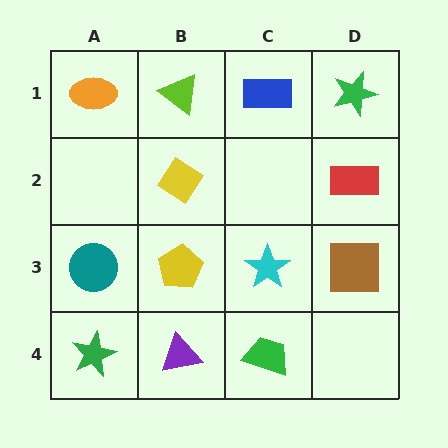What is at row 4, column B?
A purple triangle.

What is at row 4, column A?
A green star.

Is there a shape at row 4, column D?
No, that cell is empty.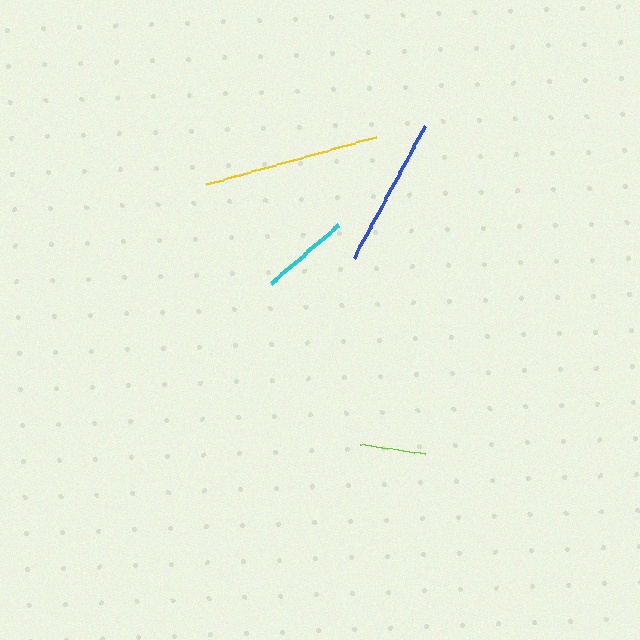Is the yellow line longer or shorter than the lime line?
The yellow line is longer than the lime line.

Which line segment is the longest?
The yellow line is the longest at approximately 177 pixels.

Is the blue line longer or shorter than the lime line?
The blue line is longer than the lime line.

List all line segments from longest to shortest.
From longest to shortest: yellow, blue, cyan, lime.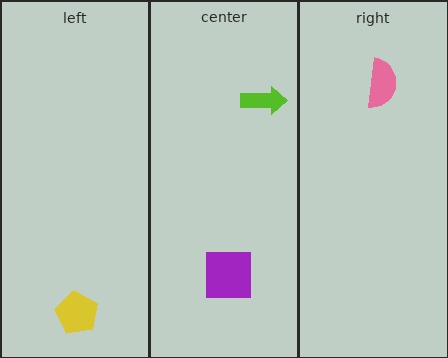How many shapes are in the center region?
2.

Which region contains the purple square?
The center region.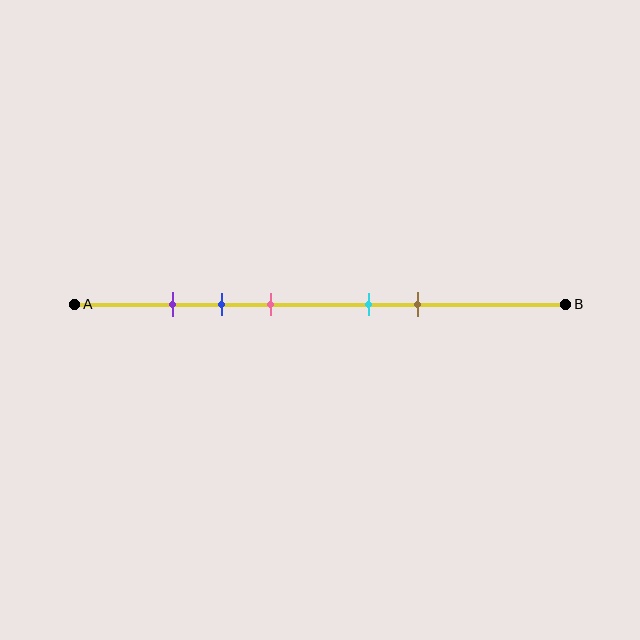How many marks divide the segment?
There are 5 marks dividing the segment.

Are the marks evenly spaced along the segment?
No, the marks are not evenly spaced.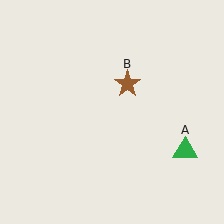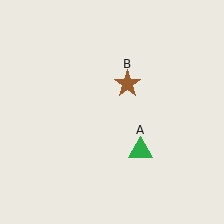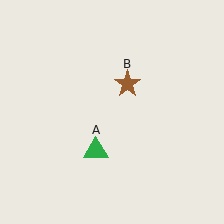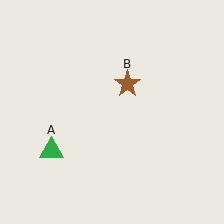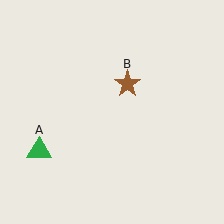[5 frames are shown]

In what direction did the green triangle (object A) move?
The green triangle (object A) moved left.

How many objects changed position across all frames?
1 object changed position: green triangle (object A).